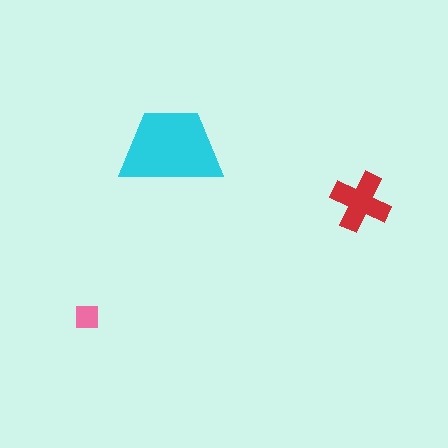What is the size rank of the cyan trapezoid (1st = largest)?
1st.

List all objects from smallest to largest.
The pink square, the red cross, the cyan trapezoid.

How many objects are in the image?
There are 3 objects in the image.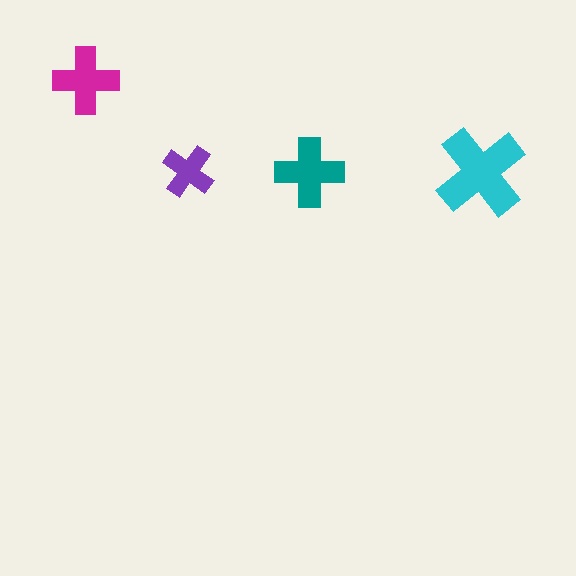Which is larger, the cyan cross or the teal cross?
The cyan one.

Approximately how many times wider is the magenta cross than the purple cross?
About 1.5 times wider.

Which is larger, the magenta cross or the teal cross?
The teal one.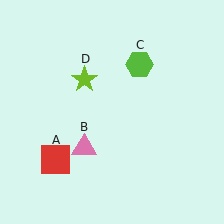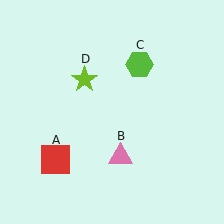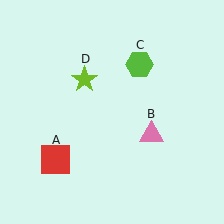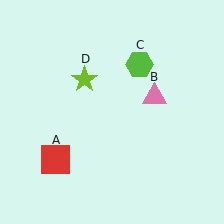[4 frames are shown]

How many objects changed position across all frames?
1 object changed position: pink triangle (object B).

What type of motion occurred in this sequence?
The pink triangle (object B) rotated counterclockwise around the center of the scene.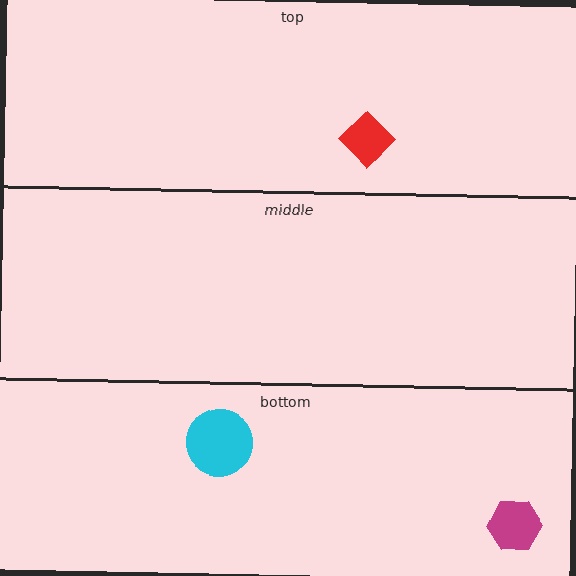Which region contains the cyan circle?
The bottom region.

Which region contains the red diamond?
The top region.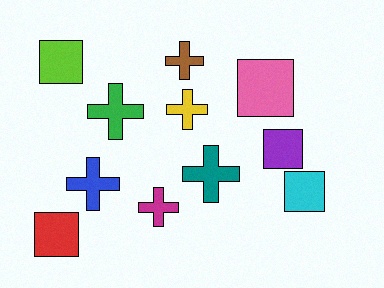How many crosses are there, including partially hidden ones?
There are 6 crosses.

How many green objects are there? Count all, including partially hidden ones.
There is 1 green object.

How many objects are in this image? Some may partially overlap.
There are 11 objects.